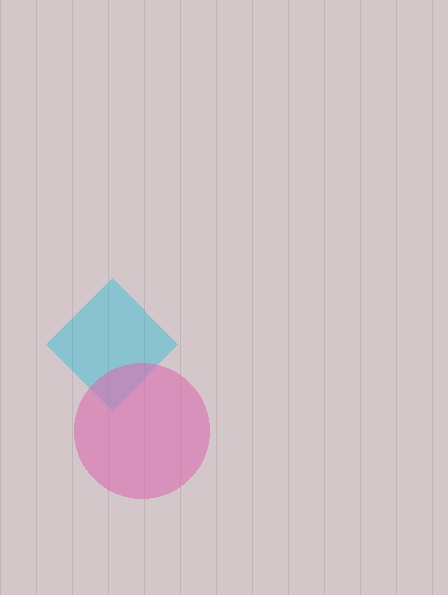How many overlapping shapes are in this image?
There are 2 overlapping shapes in the image.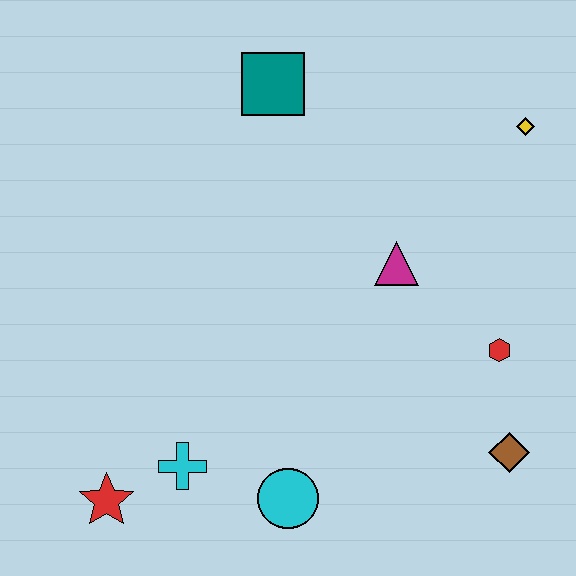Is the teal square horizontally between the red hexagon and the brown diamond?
No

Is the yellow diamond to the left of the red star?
No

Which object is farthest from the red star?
The yellow diamond is farthest from the red star.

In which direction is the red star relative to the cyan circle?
The red star is to the left of the cyan circle.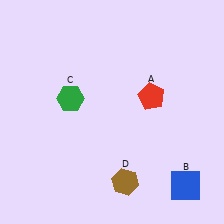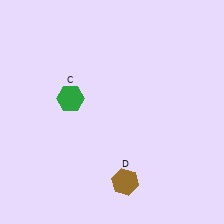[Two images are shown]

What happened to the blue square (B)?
The blue square (B) was removed in Image 2. It was in the bottom-right area of Image 1.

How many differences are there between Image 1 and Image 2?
There are 2 differences between the two images.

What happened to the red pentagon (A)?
The red pentagon (A) was removed in Image 2. It was in the top-right area of Image 1.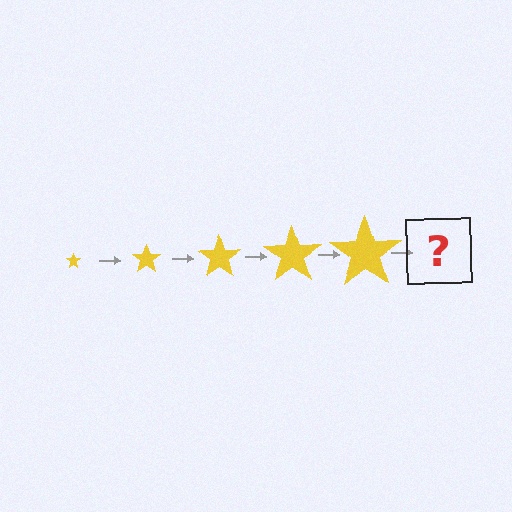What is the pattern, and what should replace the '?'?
The pattern is that the star gets progressively larger each step. The '?' should be a yellow star, larger than the previous one.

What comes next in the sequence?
The next element should be a yellow star, larger than the previous one.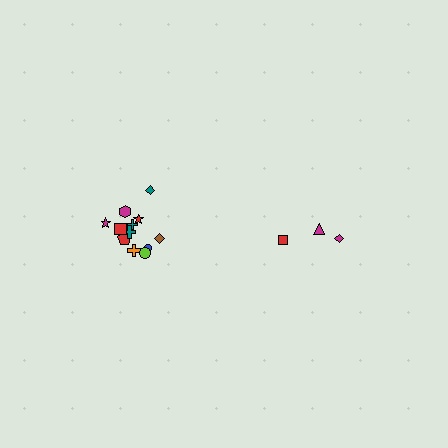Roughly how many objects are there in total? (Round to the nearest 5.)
Roughly 15 objects in total.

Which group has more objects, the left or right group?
The left group.